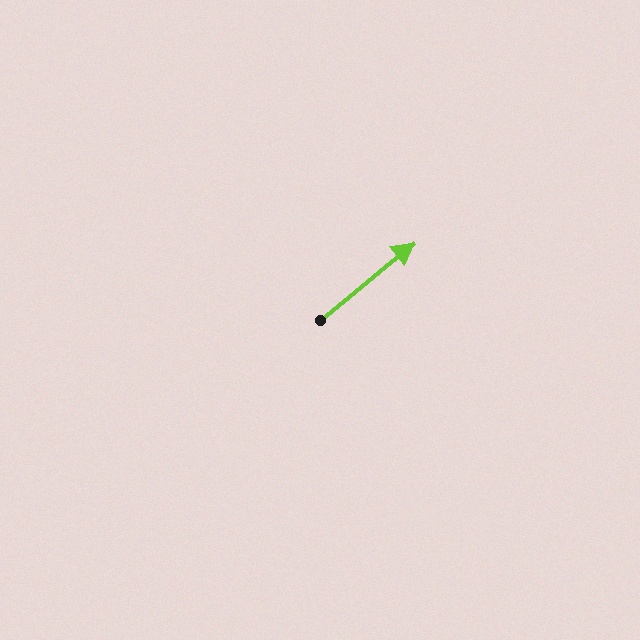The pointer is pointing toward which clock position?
Roughly 2 o'clock.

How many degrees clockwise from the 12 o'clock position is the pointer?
Approximately 50 degrees.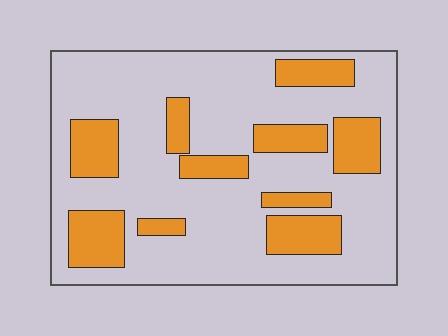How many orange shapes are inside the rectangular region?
10.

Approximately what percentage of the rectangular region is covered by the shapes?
Approximately 25%.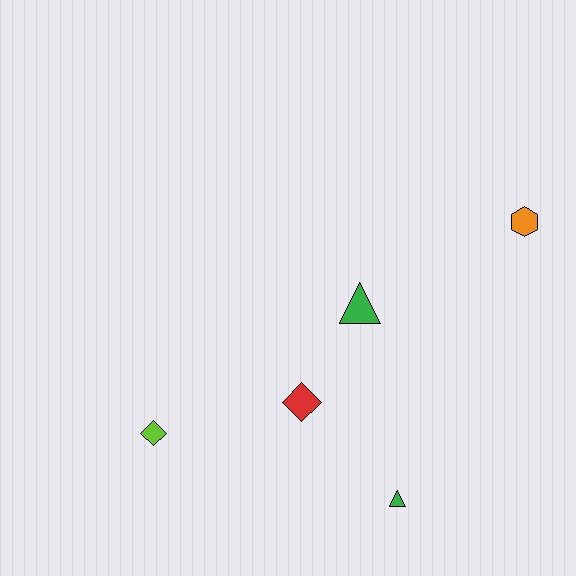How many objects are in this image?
There are 5 objects.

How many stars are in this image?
There are no stars.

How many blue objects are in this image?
There are no blue objects.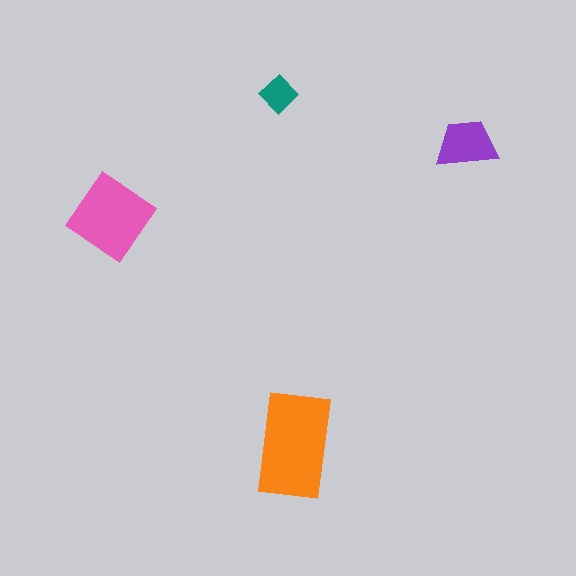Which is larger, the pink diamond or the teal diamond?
The pink diamond.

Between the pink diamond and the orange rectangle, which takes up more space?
The orange rectangle.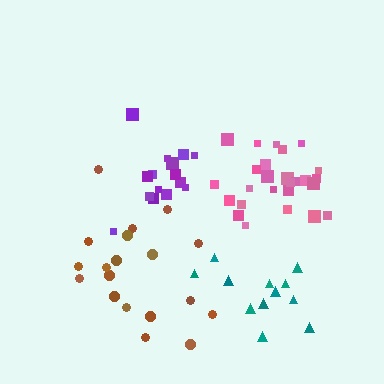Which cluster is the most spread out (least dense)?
Brown.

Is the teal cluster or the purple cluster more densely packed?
Teal.